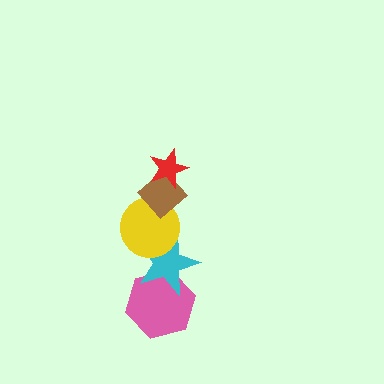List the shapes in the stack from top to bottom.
From top to bottom: the red star, the brown diamond, the yellow circle, the cyan star, the pink hexagon.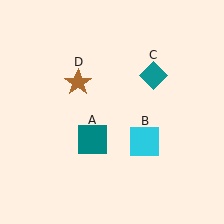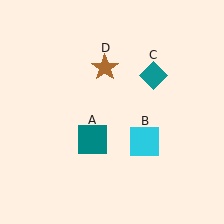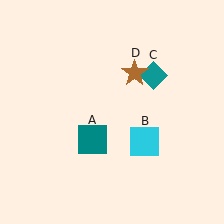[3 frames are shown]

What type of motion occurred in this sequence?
The brown star (object D) rotated clockwise around the center of the scene.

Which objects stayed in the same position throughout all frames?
Teal square (object A) and cyan square (object B) and teal diamond (object C) remained stationary.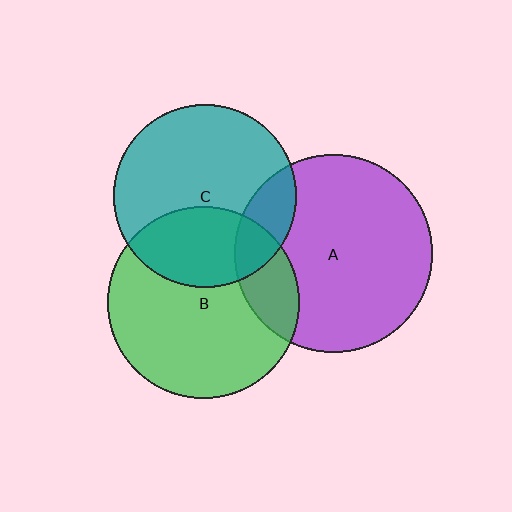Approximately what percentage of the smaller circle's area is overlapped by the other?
Approximately 15%.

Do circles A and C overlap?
Yes.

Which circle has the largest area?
Circle A (purple).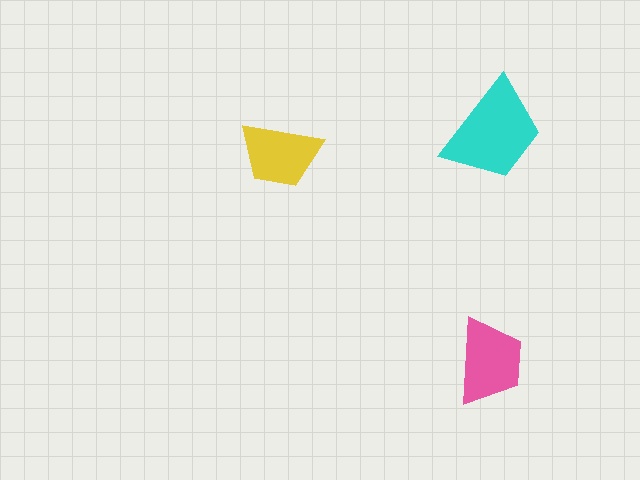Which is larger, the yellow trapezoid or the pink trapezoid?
The pink one.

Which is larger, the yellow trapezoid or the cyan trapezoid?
The cyan one.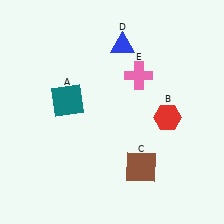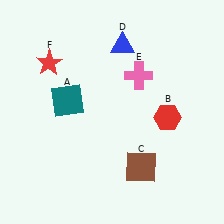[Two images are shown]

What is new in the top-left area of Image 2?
A red star (F) was added in the top-left area of Image 2.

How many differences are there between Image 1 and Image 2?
There is 1 difference between the two images.